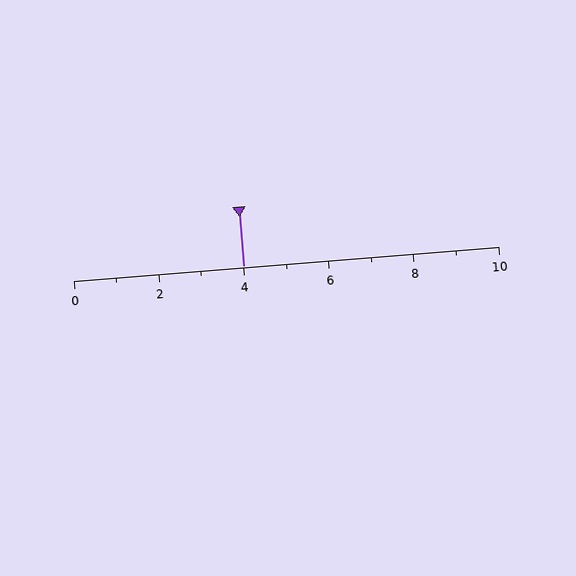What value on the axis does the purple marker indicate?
The marker indicates approximately 4.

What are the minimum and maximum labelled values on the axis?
The axis runs from 0 to 10.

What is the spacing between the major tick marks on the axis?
The major ticks are spaced 2 apart.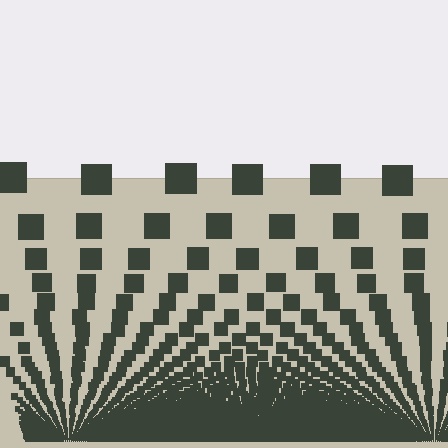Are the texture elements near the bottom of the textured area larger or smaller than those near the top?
Smaller. The gradient is inverted — elements near the bottom are smaller and denser.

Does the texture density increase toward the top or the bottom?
Density increases toward the bottom.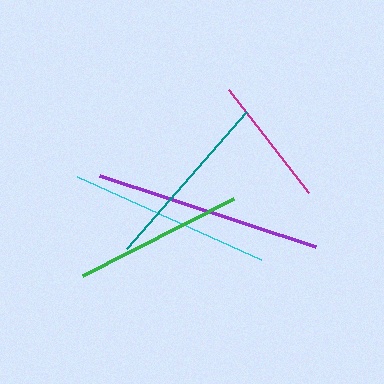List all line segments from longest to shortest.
From longest to shortest: purple, cyan, teal, green, magenta.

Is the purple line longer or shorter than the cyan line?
The purple line is longer than the cyan line.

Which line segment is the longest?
The purple line is the longest at approximately 228 pixels.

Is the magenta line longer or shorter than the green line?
The green line is longer than the magenta line.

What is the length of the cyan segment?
The cyan segment is approximately 202 pixels long.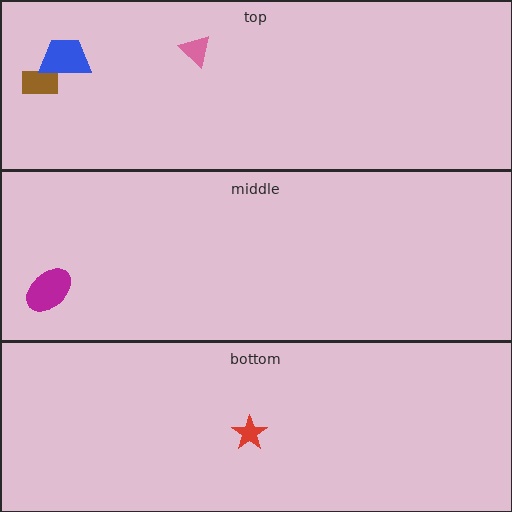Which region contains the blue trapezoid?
The top region.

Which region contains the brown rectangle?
The top region.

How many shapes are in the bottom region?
1.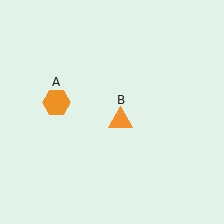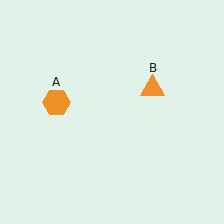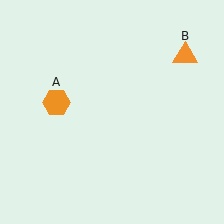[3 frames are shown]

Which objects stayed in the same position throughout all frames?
Orange hexagon (object A) remained stationary.